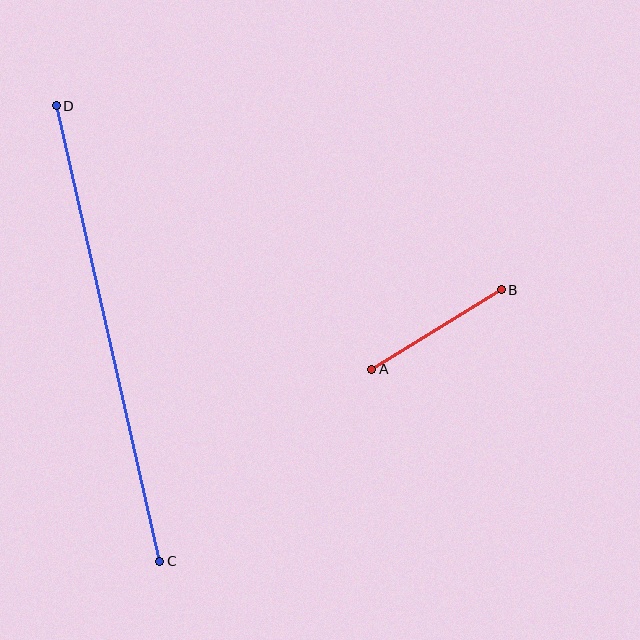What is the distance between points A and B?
The distance is approximately 152 pixels.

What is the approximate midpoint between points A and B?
The midpoint is at approximately (436, 330) pixels.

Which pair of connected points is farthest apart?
Points C and D are farthest apart.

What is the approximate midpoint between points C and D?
The midpoint is at approximately (108, 334) pixels.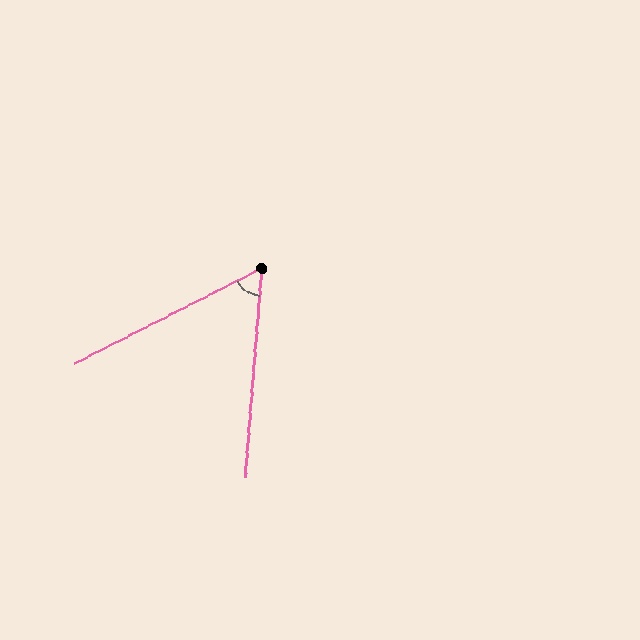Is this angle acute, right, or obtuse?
It is acute.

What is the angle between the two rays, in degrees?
Approximately 58 degrees.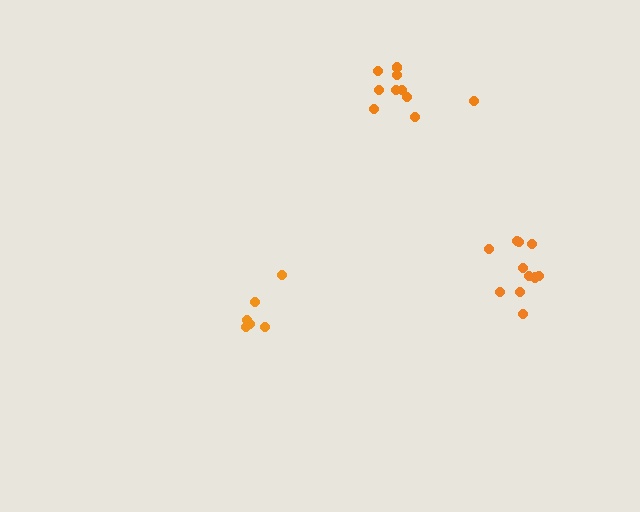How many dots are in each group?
Group 1: 11 dots, Group 2: 6 dots, Group 3: 10 dots (27 total).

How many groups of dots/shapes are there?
There are 3 groups.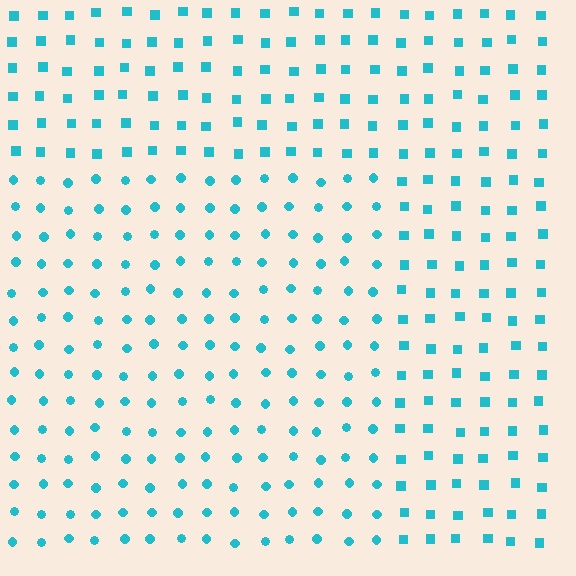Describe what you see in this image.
The image is filled with small cyan elements arranged in a uniform grid. A rectangle-shaped region contains circles, while the surrounding area contains squares. The boundary is defined purely by the change in element shape.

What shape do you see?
I see a rectangle.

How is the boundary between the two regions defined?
The boundary is defined by a change in element shape: circles inside vs. squares outside. All elements share the same color and spacing.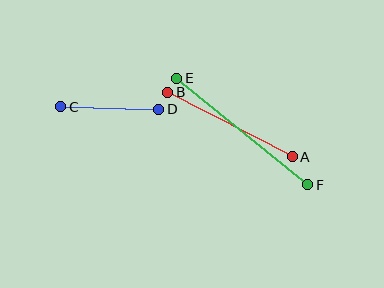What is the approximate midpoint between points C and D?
The midpoint is at approximately (110, 108) pixels.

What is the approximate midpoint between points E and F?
The midpoint is at approximately (242, 131) pixels.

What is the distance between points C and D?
The distance is approximately 98 pixels.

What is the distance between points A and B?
The distance is approximately 140 pixels.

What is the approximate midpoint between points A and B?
The midpoint is at approximately (230, 124) pixels.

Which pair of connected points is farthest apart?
Points E and F are farthest apart.